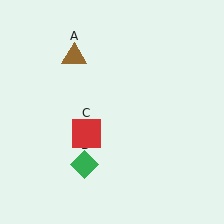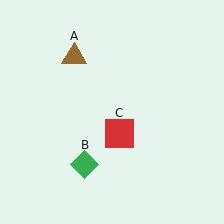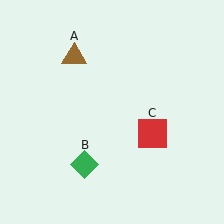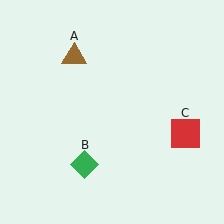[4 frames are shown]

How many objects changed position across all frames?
1 object changed position: red square (object C).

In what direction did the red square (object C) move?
The red square (object C) moved right.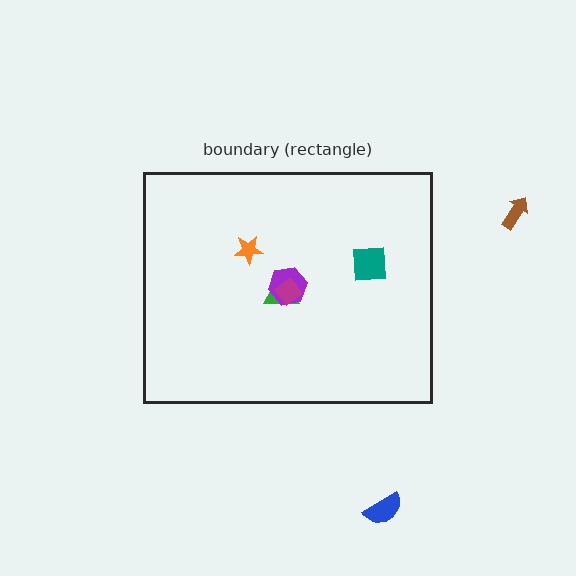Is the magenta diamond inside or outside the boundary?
Inside.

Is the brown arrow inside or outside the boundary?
Outside.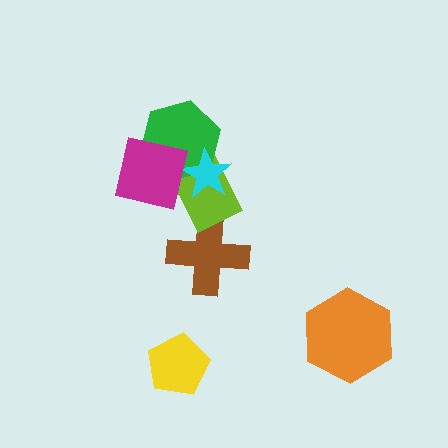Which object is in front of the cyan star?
The magenta square is in front of the cyan star.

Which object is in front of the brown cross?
The lime rectangle is in front of the brown cross.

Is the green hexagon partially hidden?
Yes, it is partially covered by another shape.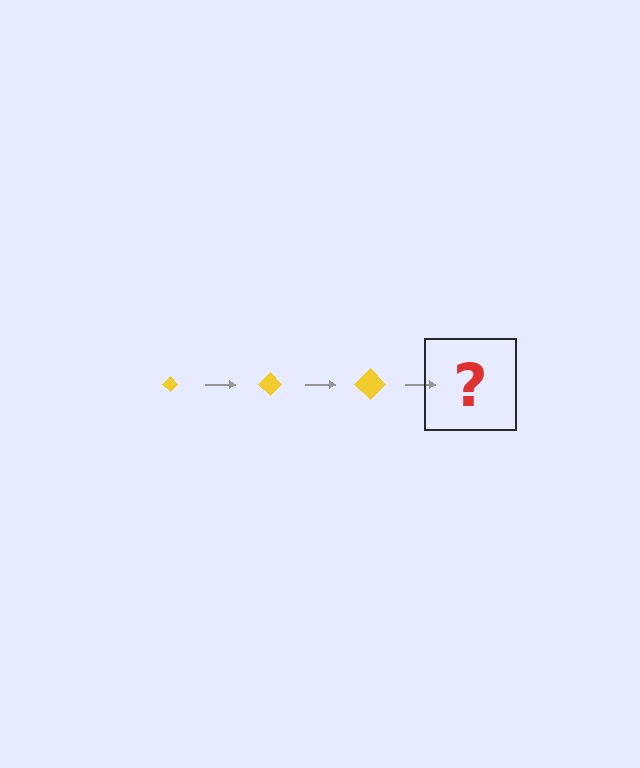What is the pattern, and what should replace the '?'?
The pattern is that the diamond gets progressively larger each step. The '?' should be a yellow diamond, larger than the previous one.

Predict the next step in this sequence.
The next step is a yellow diamond, larger than the previous one.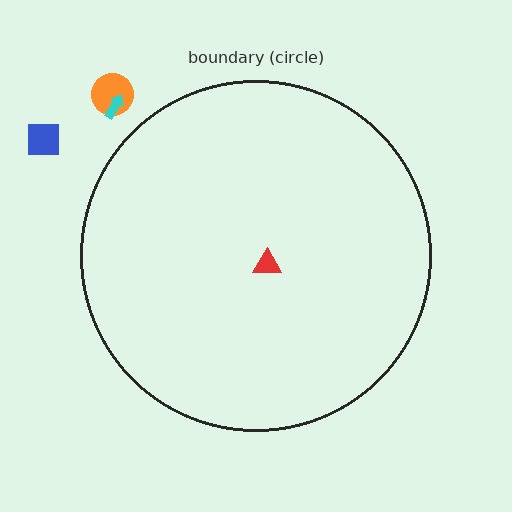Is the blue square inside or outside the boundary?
Outside.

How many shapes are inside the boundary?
1 inside, 3 outside.